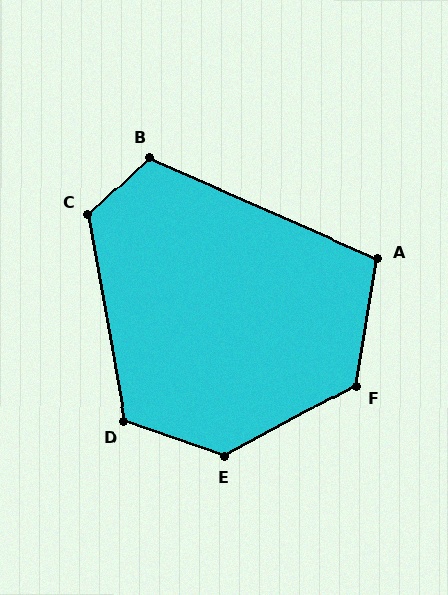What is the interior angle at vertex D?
Approximately 119 degrees (obtuse).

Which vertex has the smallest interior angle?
A, at approximately 104 degrees.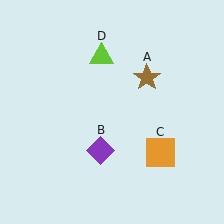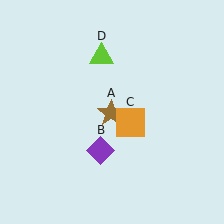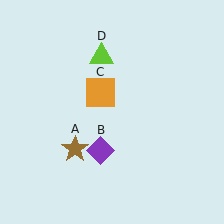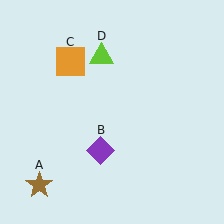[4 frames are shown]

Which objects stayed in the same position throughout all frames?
Purple diamond (object B) and lime triangle (object D) remained stationary.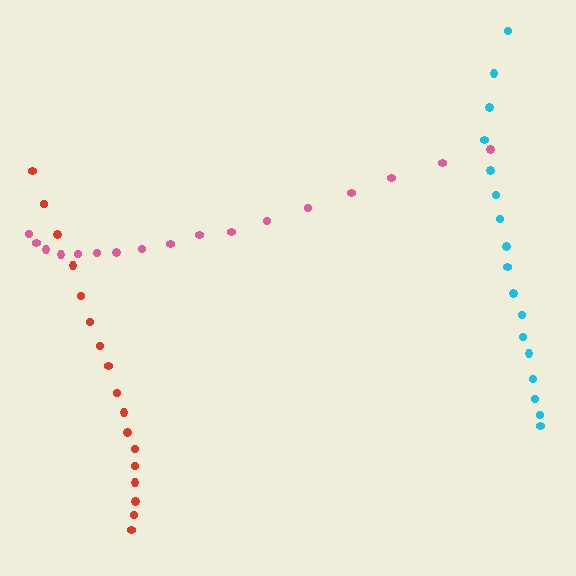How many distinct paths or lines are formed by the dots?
There are 3 distinct paths.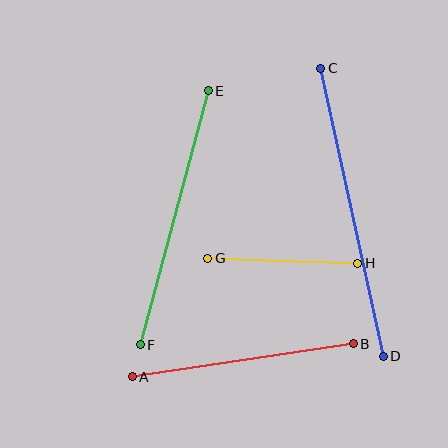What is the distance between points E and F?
The distance is approximately 263 pixels.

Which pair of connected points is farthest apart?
Points C and D are farthest apart.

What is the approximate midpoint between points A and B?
The midpoint is at approximately (243, 360) pixels.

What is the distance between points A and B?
The distance is approximately 224 pixels.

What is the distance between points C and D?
The distance is approximately 294 pixels.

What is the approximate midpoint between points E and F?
The midpoint is at approximately (174, 218) pixels.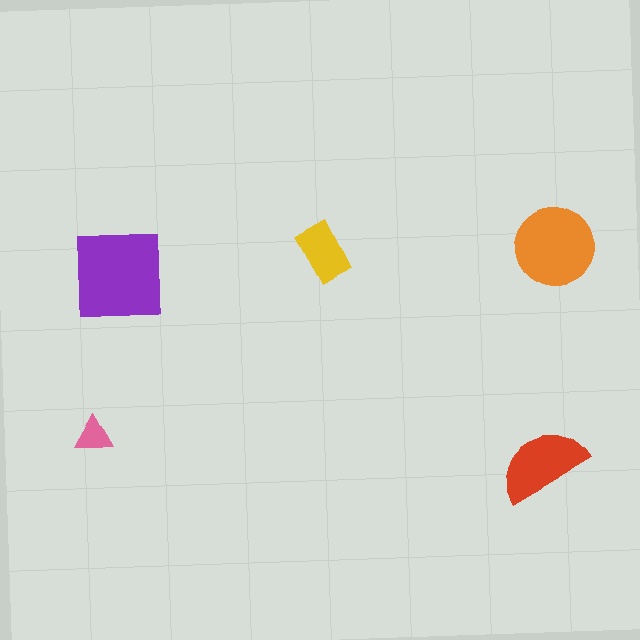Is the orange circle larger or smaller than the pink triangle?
Larger.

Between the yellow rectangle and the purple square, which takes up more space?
The purple square.